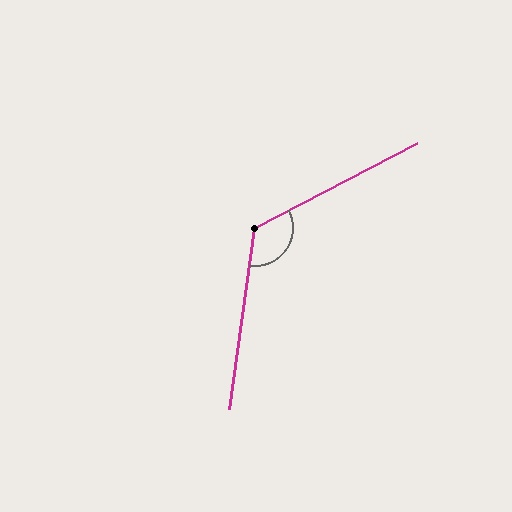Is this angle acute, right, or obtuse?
It is obtuse.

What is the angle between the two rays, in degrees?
Approximately 125 degrees.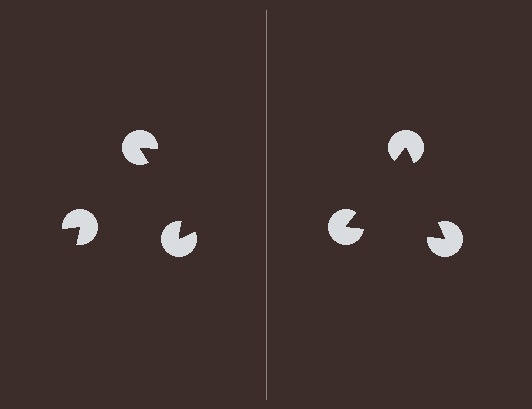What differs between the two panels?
The pac-man discs are positioned identically on both sides; only the wedge orientations differ. On the right they align to a triangle; on the left they are misaligned.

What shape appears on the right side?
An illusory triangle.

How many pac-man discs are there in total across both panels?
6 — 3 on each side.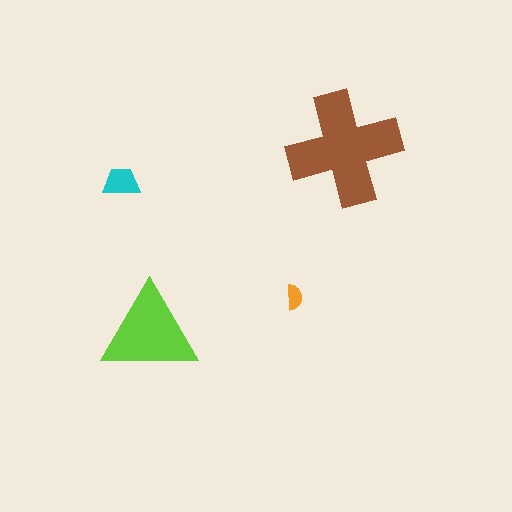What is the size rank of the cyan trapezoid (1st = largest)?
3rd.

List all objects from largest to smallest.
The brown cross, the lime triangle, the cyan trapezoid, the orange semicircle.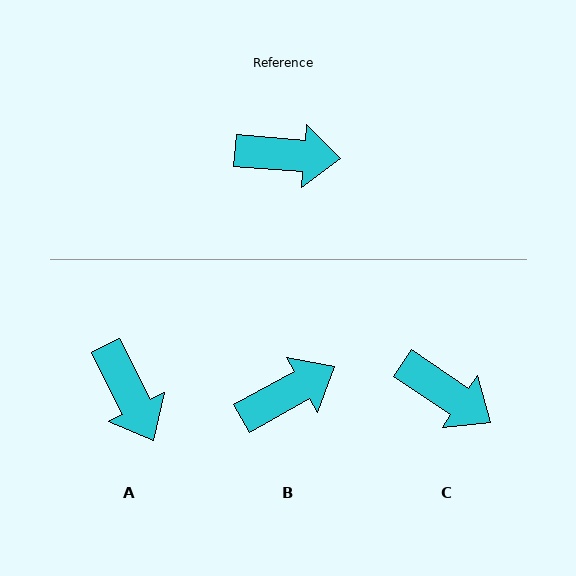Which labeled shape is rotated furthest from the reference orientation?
A, about 59 degrees away.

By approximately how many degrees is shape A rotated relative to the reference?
Approximately 59 degrees clockwise.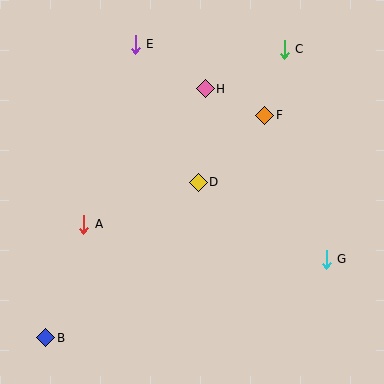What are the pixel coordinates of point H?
Point H is at (205, 89).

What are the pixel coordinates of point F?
Point F is at (265, 115).